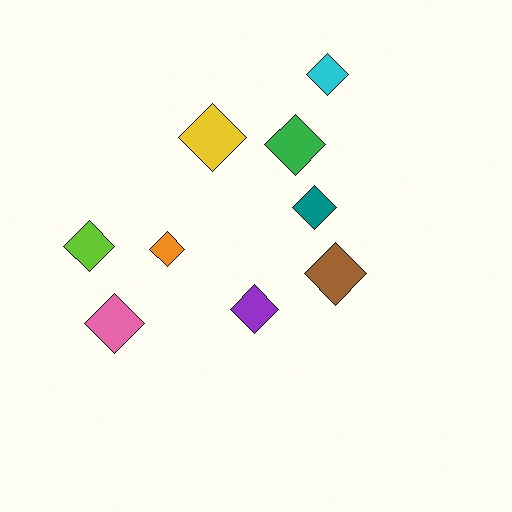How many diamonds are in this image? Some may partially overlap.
There are 9 diamonds.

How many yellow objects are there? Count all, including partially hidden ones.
There is 1 yellow object.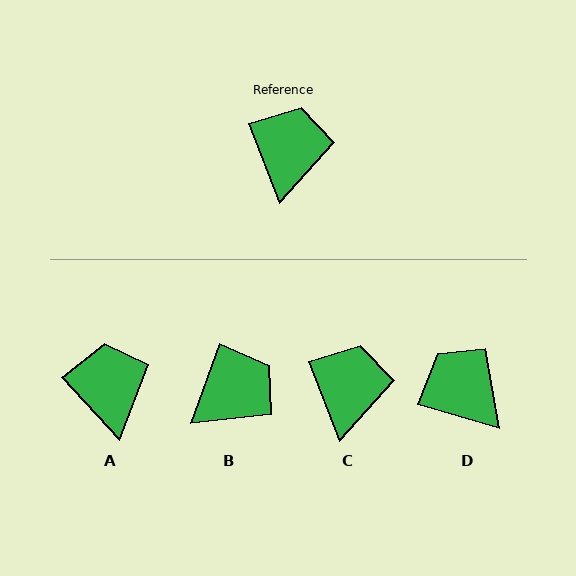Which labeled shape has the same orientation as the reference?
C.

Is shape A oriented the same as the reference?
No, it is off by about 22 degrees.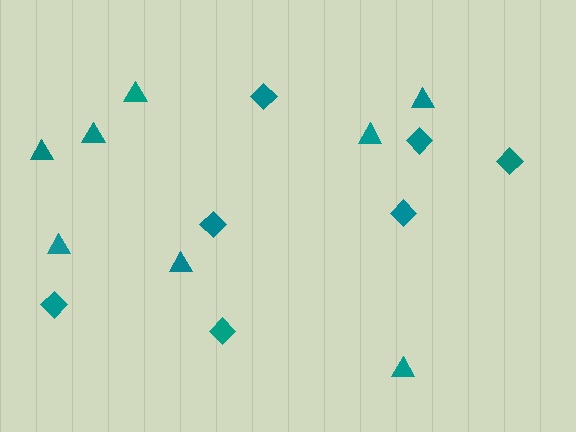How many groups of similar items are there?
There are 2 groups: one group of diamonds (7) and one group of triangles (8).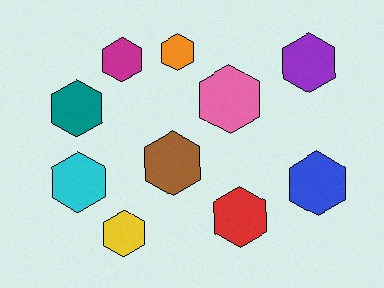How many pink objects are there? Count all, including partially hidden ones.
There is 1 pink object.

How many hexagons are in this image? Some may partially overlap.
There are 10 hexagons.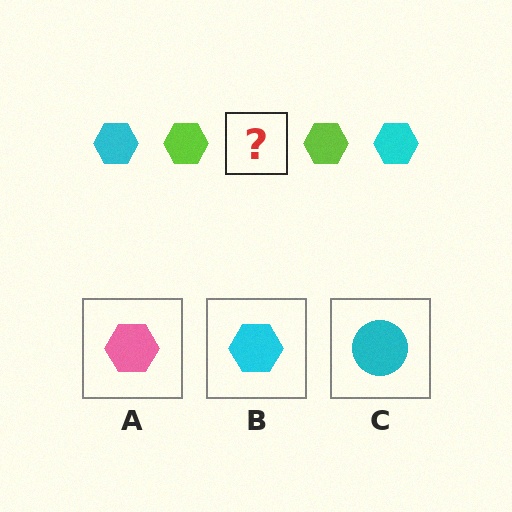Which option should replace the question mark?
Option B.